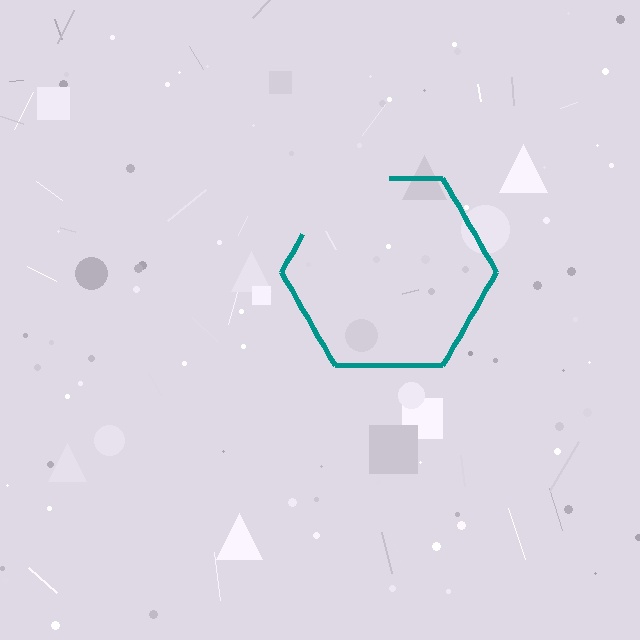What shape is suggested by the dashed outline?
The dashed outline suggests a hexagon.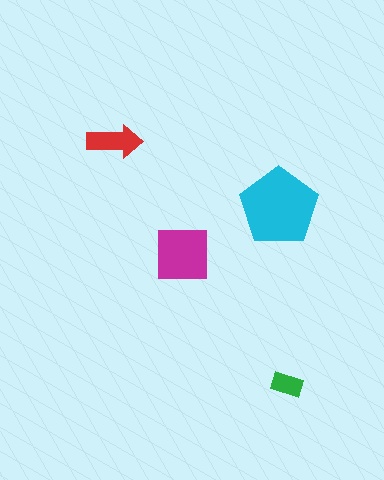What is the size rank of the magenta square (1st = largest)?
2nd.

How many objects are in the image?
There are 4 objects in the image.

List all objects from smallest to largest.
The green rectangle, the red arrow, the magenta square, the cyan pentagon.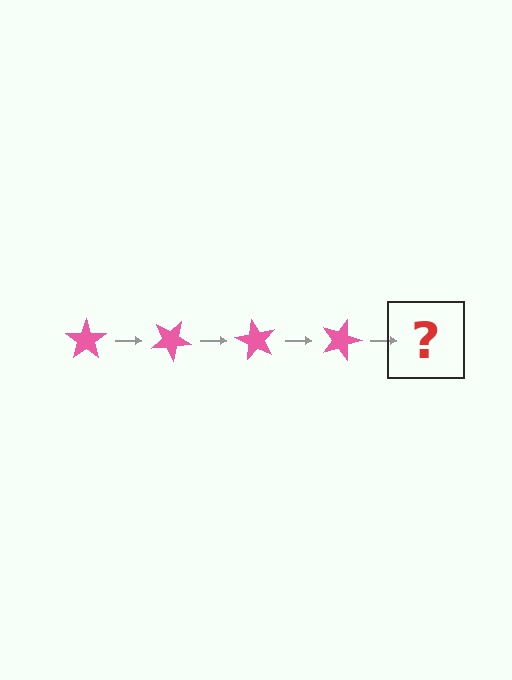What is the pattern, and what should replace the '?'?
The pattern is that the star rotates 30 degrees each step. The '?' should be a pink star rotated 120 degrees.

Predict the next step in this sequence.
The next step is a pink star rotated 120 degrees.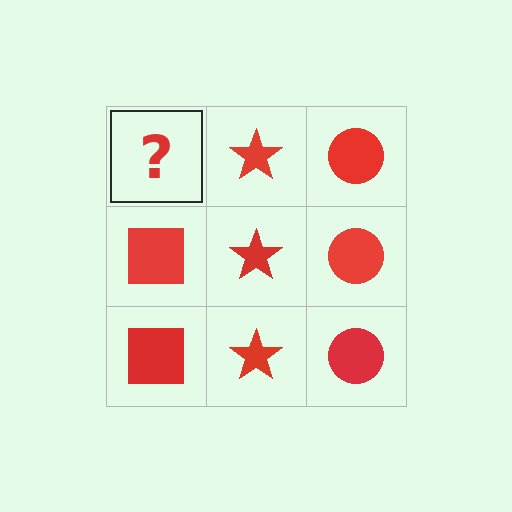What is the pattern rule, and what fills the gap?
The rule is that each column has a consistent shape. The gap should be filled with a red square.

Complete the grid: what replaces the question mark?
The question mark should be replaced with a red square.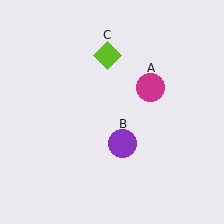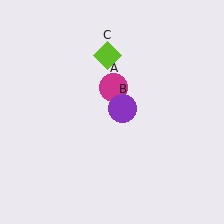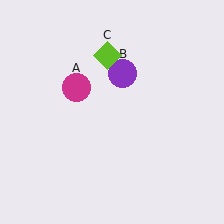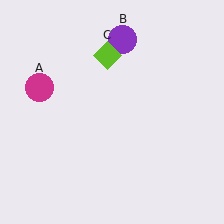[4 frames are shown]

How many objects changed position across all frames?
2 objects changed position: magenta circle (object A), purple circle (object B).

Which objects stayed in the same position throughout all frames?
Lime diamond (object C) remained stationary.